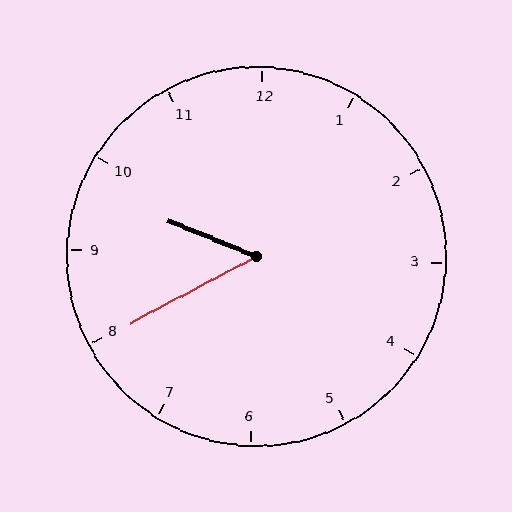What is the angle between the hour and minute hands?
Approximately 50 degrees.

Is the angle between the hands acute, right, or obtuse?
It is acute.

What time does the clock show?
9:40.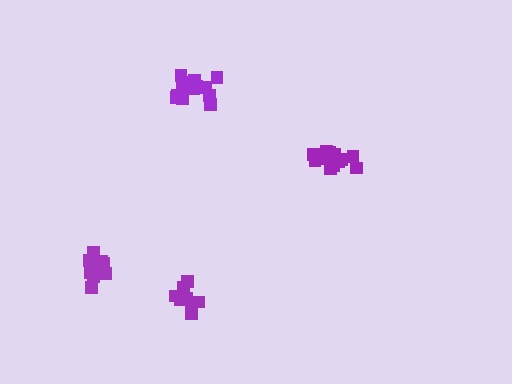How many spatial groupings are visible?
There are 4 spatial groupings.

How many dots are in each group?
Group 1: 13 dots, Group 2: 10 dots, Group 3: 12 dots, Group 4: 14 dots (49 total).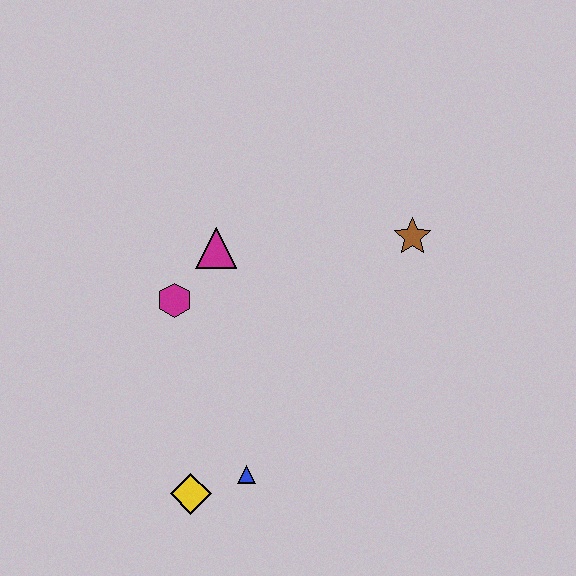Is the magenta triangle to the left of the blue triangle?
Yes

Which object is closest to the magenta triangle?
The magenta hexagon is closest to the magenta triangle.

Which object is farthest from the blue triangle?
The brown star is farthest from the blue triangle.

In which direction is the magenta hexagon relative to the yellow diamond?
The magenta hexagon is above the yellow diamond.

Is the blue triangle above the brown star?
No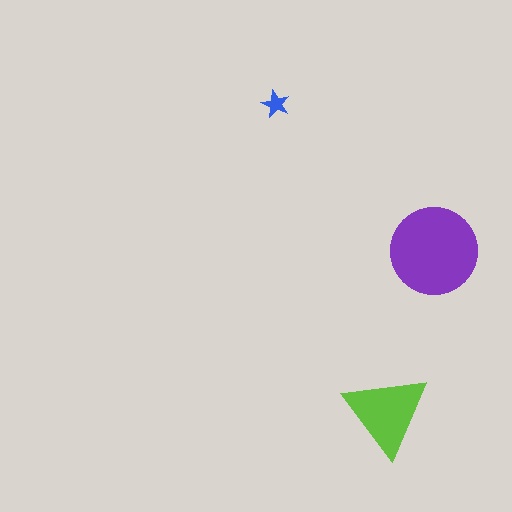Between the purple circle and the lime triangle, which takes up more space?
The purple circle.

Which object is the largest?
The purple circle.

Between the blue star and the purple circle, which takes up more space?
The purple circle.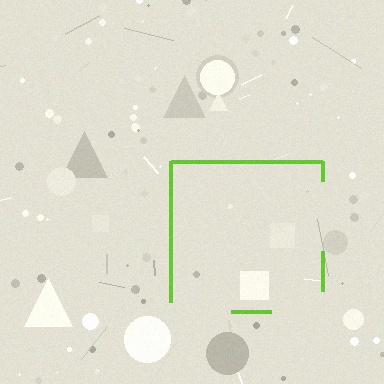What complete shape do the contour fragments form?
The contour fragments form a square.